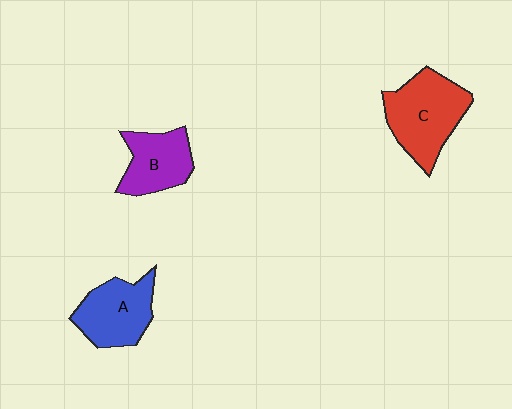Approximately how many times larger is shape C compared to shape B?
Approximately 1.4 times.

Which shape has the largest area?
Shape C (red).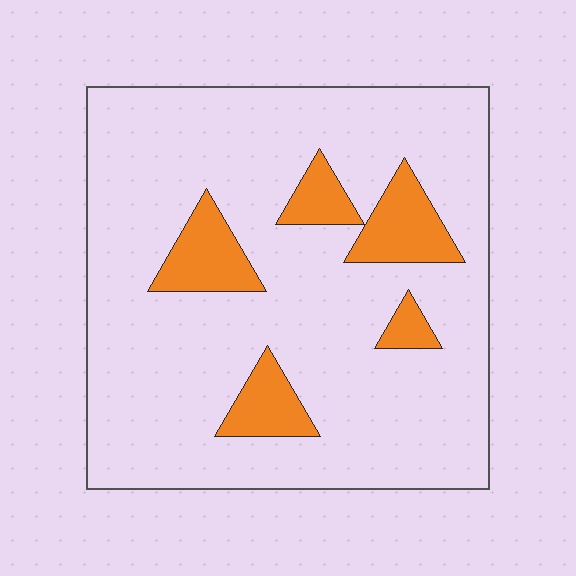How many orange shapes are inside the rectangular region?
5.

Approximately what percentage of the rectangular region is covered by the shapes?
Approximately 15%.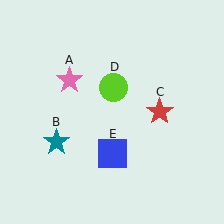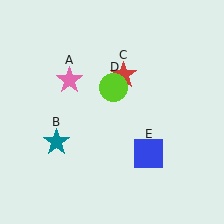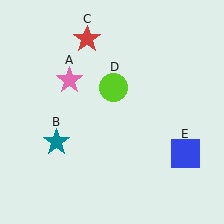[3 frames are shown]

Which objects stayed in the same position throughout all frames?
Pink star (object A) and teal star (object B) and lime circle (object D) remained stationary.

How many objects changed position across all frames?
2 objects changed position: red star (object C), blue square (object E).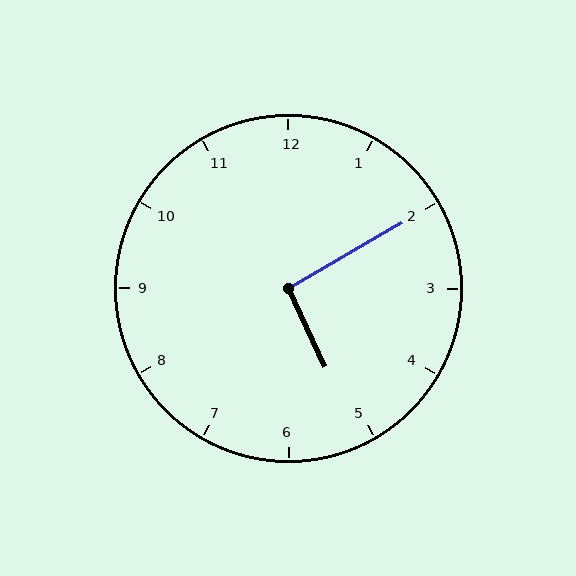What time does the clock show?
5:10.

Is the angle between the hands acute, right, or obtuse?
It is right.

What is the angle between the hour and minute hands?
Approximately 95 degrees.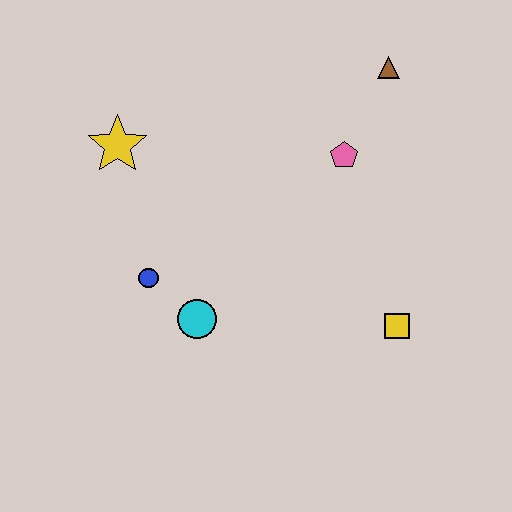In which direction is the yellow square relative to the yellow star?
The yellow square is to the right of the yellow star.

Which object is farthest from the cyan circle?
The brown triangle is farthest from the cyan circle.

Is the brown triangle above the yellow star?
Yes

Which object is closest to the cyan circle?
The blue circle is closest to the cyan circle.